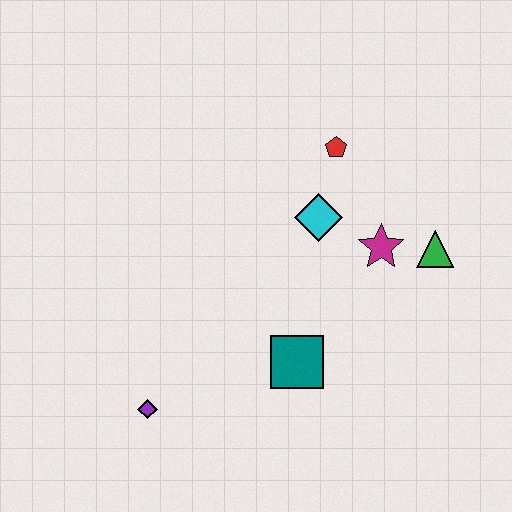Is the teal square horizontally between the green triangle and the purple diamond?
Yes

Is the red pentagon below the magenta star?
No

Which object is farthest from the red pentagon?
The purple diamond is farthest from the red pentagon.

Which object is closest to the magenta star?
The green triangle is closest to the magenta star.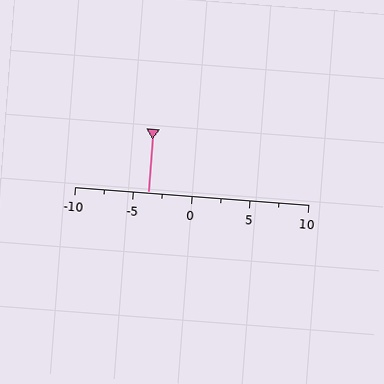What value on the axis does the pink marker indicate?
The marker indicates approximately -3.8.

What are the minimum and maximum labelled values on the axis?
The axis runs from -10 to 10.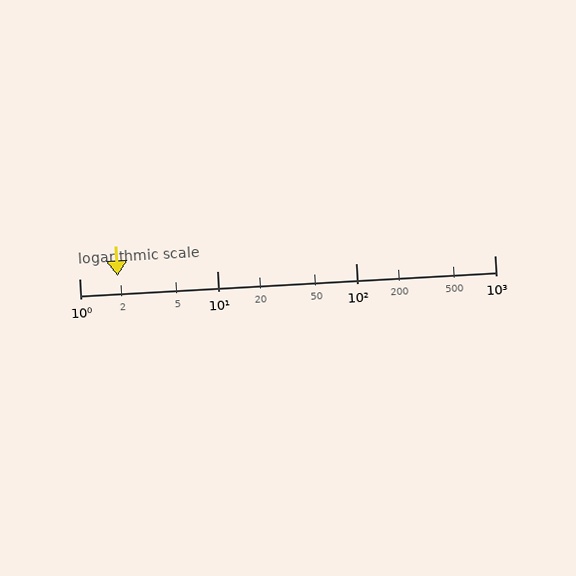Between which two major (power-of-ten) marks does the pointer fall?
The pointer is between 1 and 10.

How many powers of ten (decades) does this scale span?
The scale spans 3 decades, from 1 to 1000.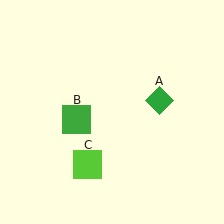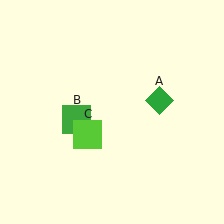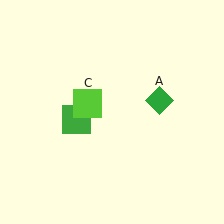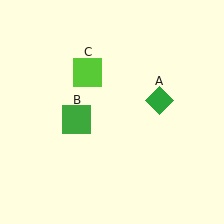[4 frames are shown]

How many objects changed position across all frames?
1 object changed position: lime square (object C).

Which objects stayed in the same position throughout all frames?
Green diamond (object A) and green square (object B) remained stationary.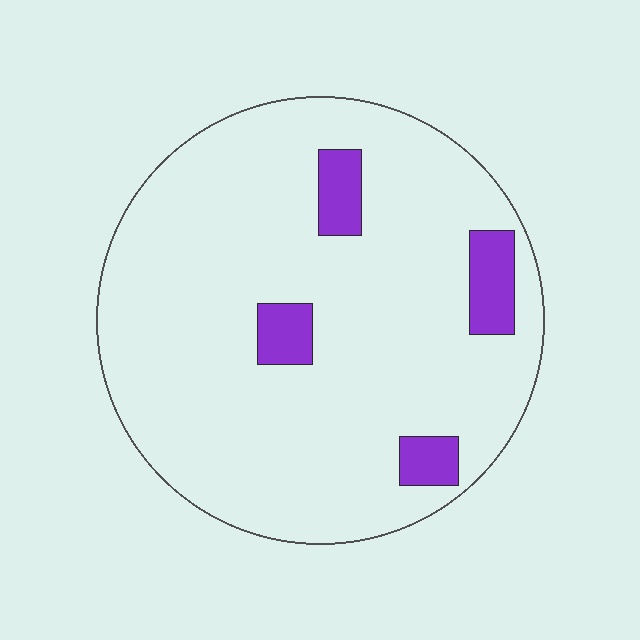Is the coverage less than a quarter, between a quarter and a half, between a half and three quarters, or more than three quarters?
Less than a quarter.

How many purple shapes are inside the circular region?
4.